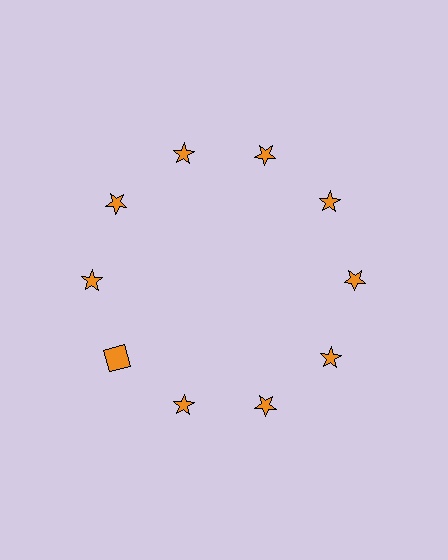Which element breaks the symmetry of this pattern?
The orange square at roughly the 8 o'clock position breaks the symmetry. All other shapes are orange stars.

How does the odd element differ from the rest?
It has a different shape: square instead of star.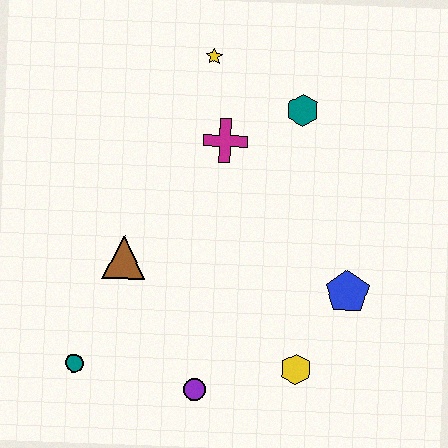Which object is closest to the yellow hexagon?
The blue pentagon is closest to the yellow hexagon.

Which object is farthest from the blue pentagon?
The teal circle is farthest from the blue pentagon.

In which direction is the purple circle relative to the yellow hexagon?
The purple circle is to the left of the yellow hexagon.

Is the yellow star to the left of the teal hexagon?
Yes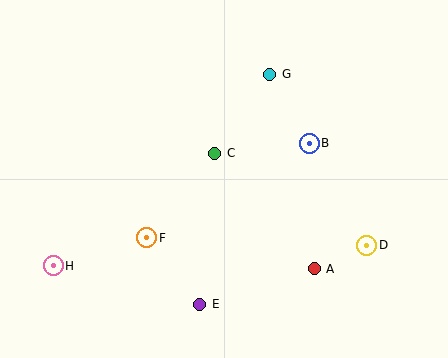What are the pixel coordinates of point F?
Point F is at (147, 238).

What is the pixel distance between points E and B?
The distance between E and B is 195 pixels.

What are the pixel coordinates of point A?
Point A is at (314, 269).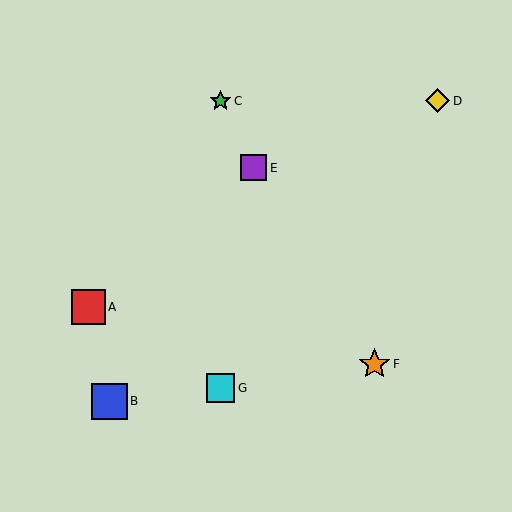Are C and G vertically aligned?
Yes, both are at x≈220.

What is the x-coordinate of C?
Object C is at x≈220.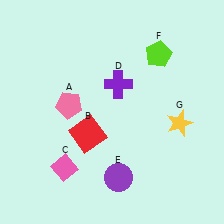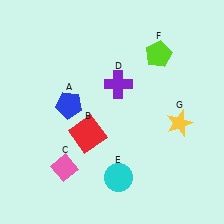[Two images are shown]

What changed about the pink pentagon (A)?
In Image 1, A is pink. In Image 2, it changed to blue.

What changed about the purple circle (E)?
In Image 1, E is purple. In Image 2, it changed to cyan.